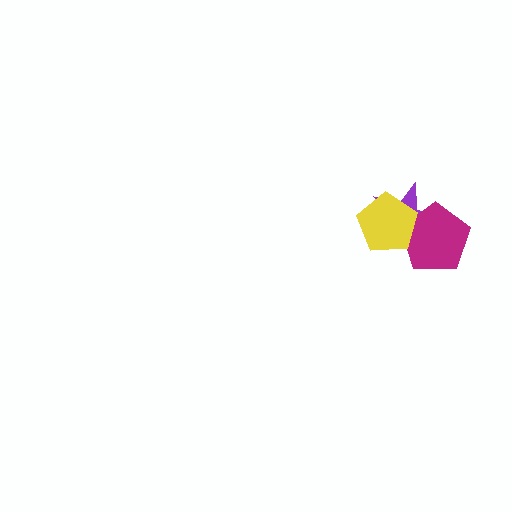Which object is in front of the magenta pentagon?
The yellow pentagon is in front of the magenta pentagon.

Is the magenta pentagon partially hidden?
Yes, it is partially covered by another shape.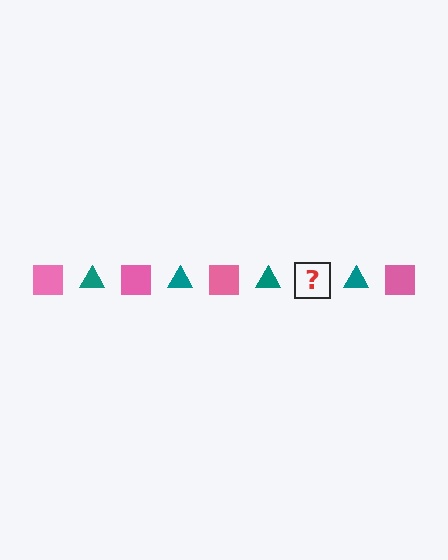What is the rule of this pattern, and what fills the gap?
The rule is that the pattern alternates between pink square and teal triangle. The gap should be filled with a pink square.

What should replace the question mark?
The question mark should be replaced with a pink square.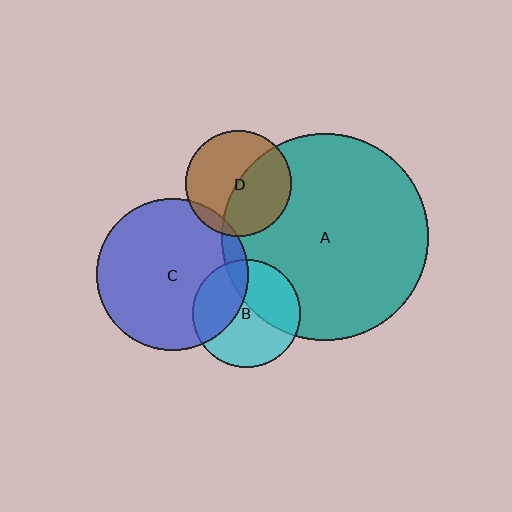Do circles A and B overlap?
Yes.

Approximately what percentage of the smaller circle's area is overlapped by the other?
Approximately 40%.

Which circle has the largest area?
Circle A (teal).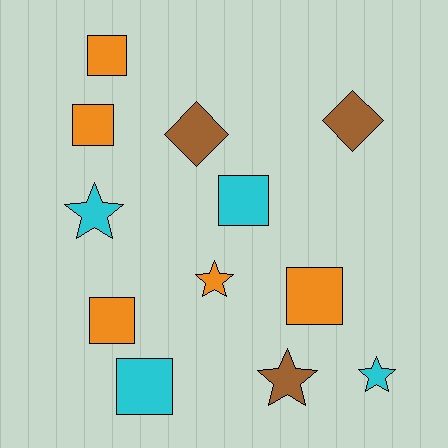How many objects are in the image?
There are 12 objects.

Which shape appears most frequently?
Square, with 6 objects.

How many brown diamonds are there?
There are 2 brown diamonds.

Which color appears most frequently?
Orange, with 5 objects.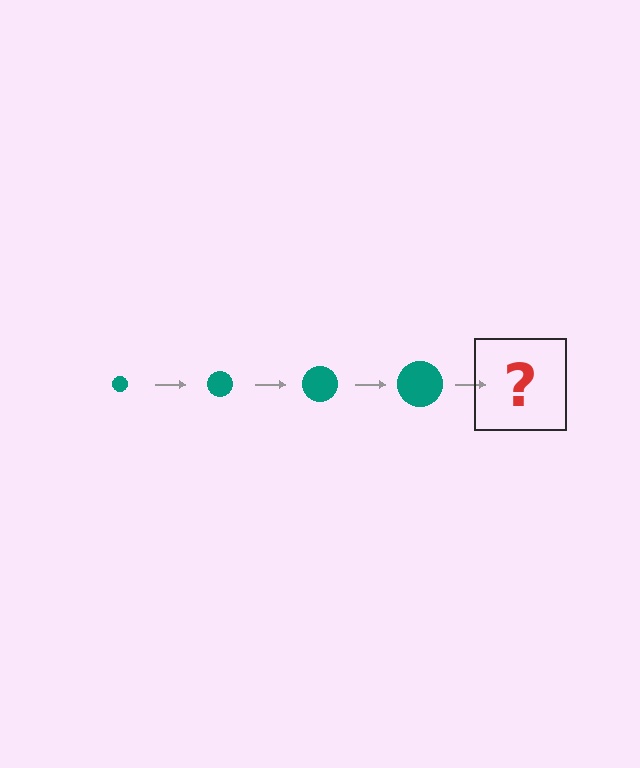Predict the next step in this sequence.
The next step is a teal circle, larger than the previous one.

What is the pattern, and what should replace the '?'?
The pattern is that the circle gets progressively larger each step. The '?' should be a teal circle, larger than the previous one.